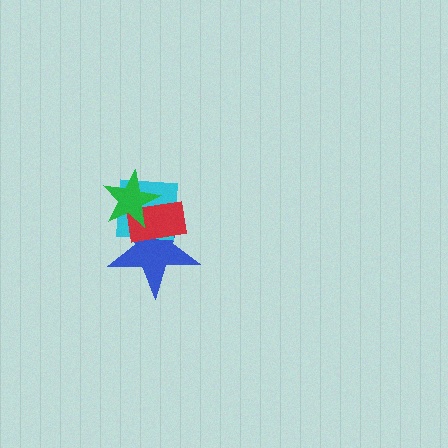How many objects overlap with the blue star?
3 objects overlap with the blue star.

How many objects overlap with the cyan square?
3 objects overlap with the cyan square.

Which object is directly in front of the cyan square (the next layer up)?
The red rectangle is directly in front of the cyan square.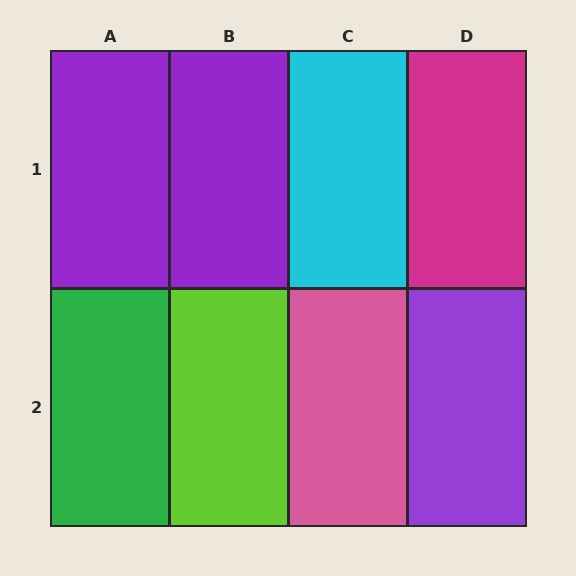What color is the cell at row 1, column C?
Cyan.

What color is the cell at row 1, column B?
Purple.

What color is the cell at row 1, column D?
Magenta.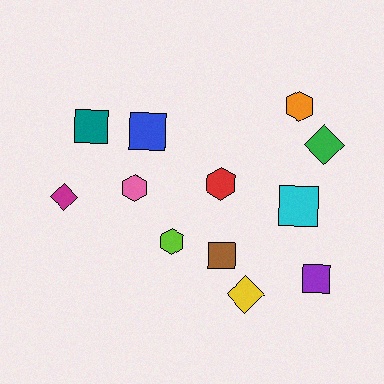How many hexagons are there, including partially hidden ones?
There are 4 hexagons.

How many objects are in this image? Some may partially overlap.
There are 12 objects.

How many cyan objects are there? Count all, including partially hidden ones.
There is 1 cyan object.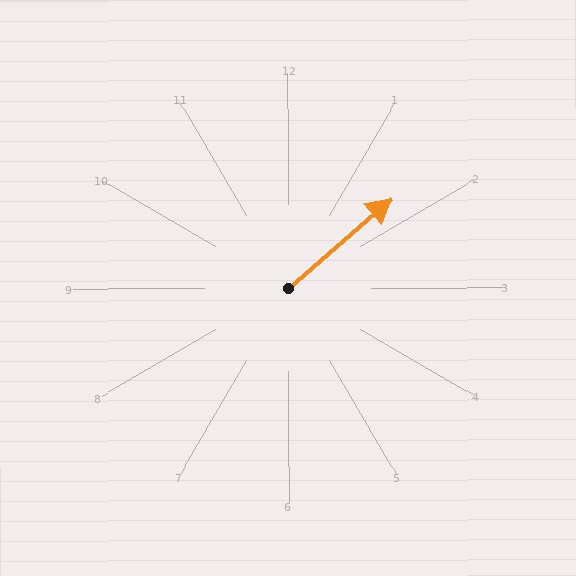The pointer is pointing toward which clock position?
Roughly 2 o'clock.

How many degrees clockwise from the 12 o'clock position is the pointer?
Approximately 49 degrees.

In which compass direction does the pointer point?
Northeast.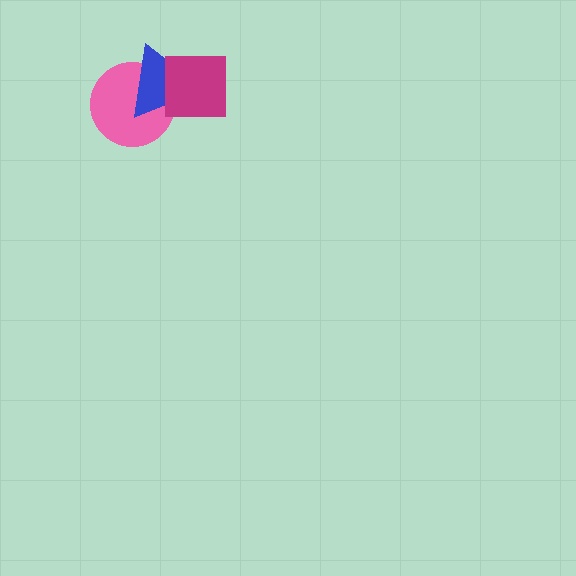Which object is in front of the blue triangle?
The magenta square is in front of the blue triangle.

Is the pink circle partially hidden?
Yes, it is partially covered by another shape.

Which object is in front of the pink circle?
The blue triangle is in front of the pink circle.